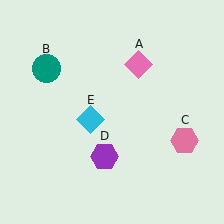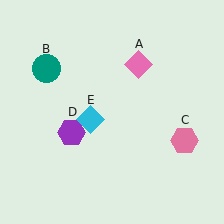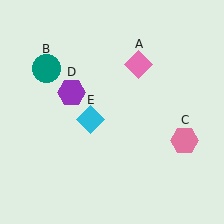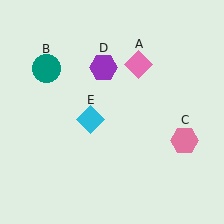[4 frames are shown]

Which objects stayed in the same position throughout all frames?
Pink diamond (object A) and teal circle (object B) and pink hexagon (object C) and cyan diamond (object E) remained stationary.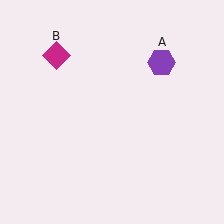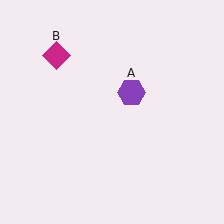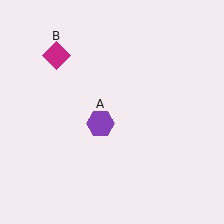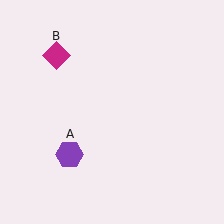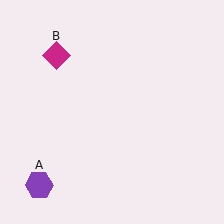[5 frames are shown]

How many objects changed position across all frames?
1 object changed position: purple hexagon (object A).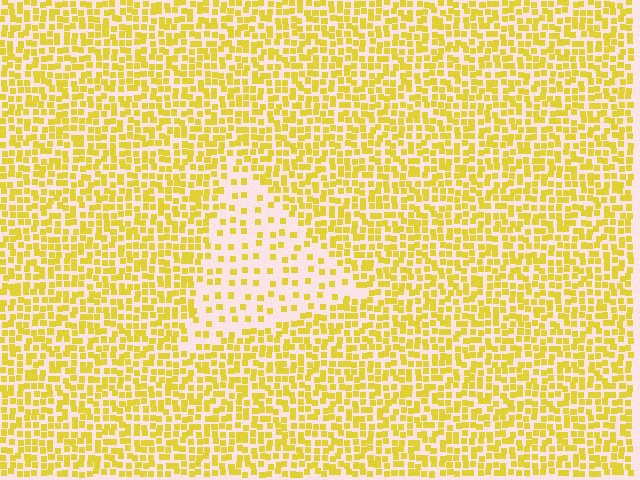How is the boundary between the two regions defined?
The boundary is defined by a change in element density (approximately 2.6x ratio). All elements are the same color, size, and shape.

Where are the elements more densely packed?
The elements are more densely packed outside the triangle boundary.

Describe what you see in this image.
The image contains small yellow elements arranged at two different densities. A triangle-shaped region is visible where the elements are less densely packed than the surrounding area.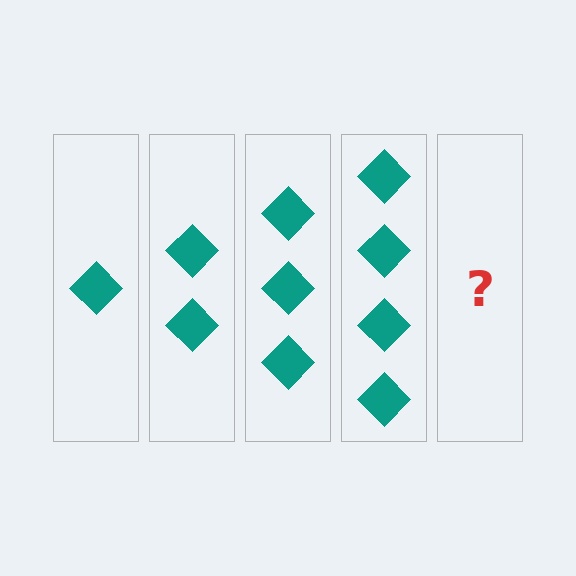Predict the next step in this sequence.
The next step is 5 diamonds.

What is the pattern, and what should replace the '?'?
The pattern is that each step adds one more diamond. The '?' should be 5 diamonds.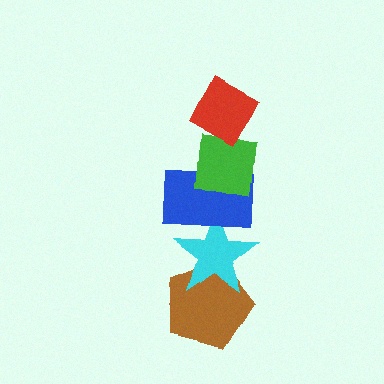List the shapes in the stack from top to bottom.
From top to bottom: the red diamond, the green square, the blue rectangle, the cyan star, the brown pentagon.